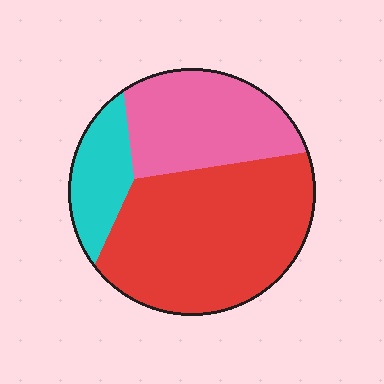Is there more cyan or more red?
Red.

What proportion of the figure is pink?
Pink takes up about one third (1/3) of the figure.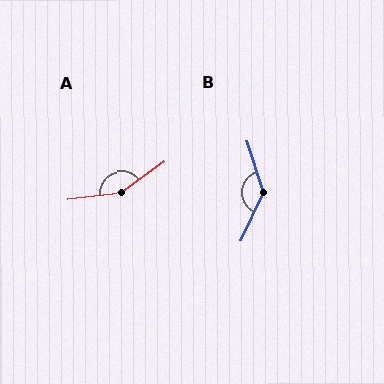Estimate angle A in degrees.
Approximately 151 degrees.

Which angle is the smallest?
B, at approximately 138 degrees.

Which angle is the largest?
A, at approximately 151 degrees.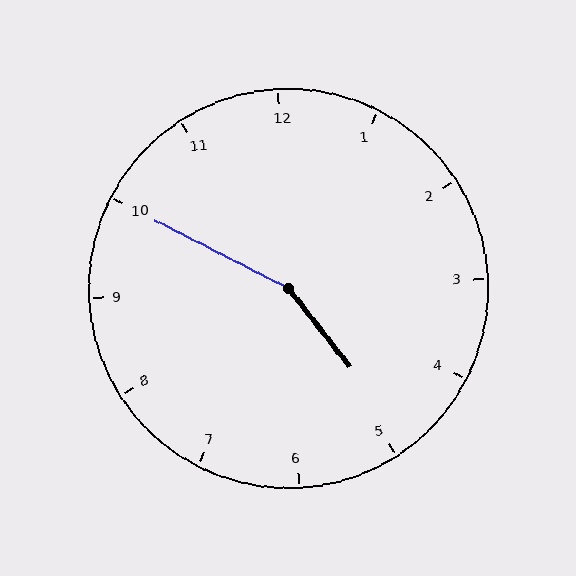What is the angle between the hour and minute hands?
Approximately 155 degrees.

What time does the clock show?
4:50.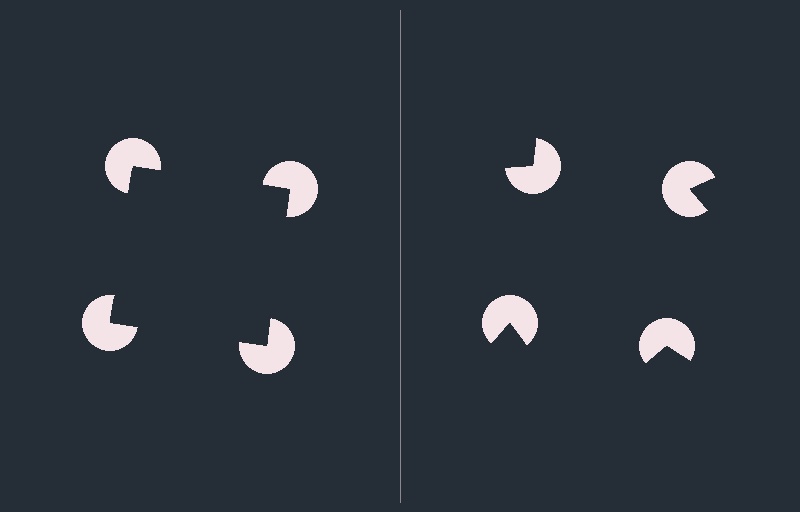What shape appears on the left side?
An illusory square.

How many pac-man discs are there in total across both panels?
8 — 4 on each side.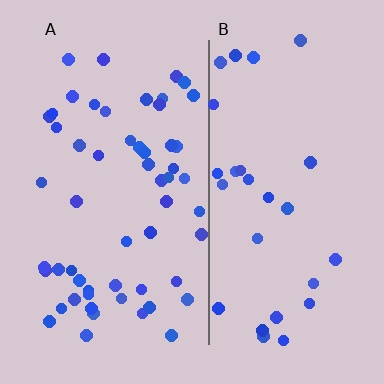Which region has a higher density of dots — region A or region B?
A (the left).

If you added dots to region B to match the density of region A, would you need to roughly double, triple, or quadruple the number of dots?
Approximately double.